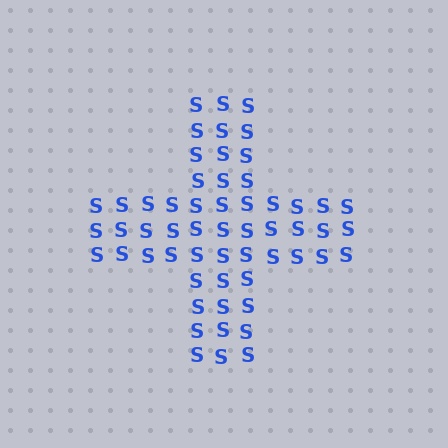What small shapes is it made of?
It is made of small letter S's.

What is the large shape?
The large shape is a cross.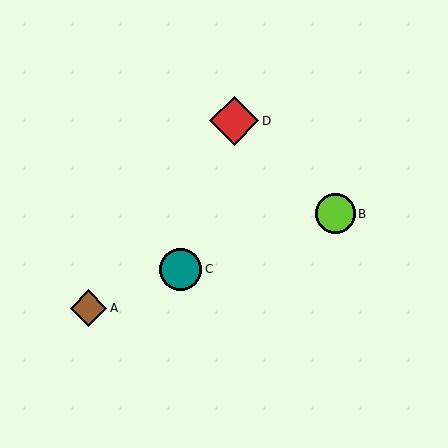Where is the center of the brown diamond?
The center of the brown diamond is at (89, 308).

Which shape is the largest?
The red diamond (labeled D) is the largest.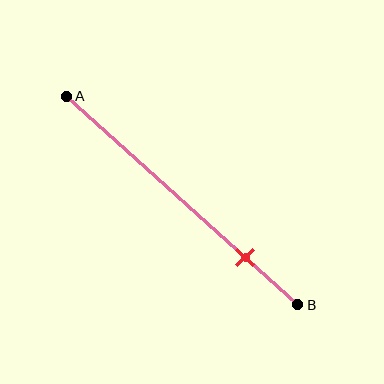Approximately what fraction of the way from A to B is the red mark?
The red mark is approximately 75% of the way from A to B.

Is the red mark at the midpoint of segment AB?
No, the mark is at about 75% from A, not at the 50% midpoint.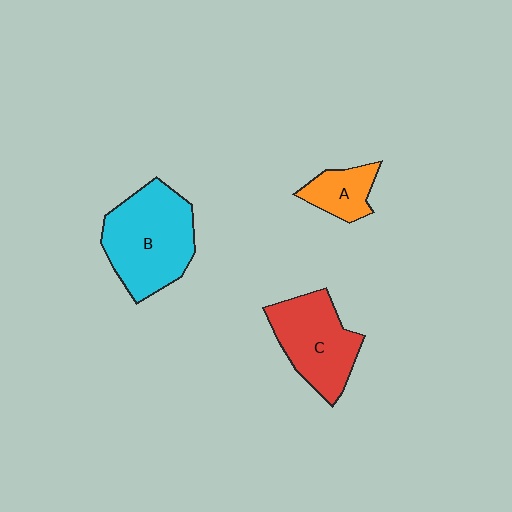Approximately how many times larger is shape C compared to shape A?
Approximately 2.1 times.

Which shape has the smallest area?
Shape A (orange).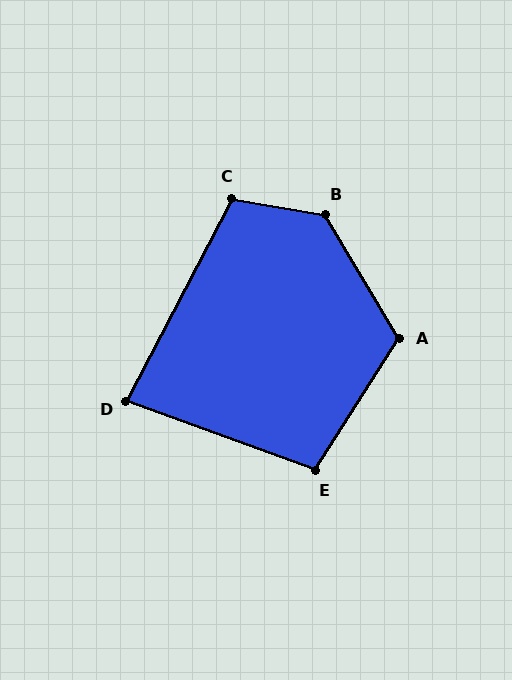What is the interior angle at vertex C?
Approximately 108 degrees (obtuse).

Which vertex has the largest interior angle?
B, at approximately 130 degrees.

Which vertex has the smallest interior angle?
D, at approximately 83 degrees.